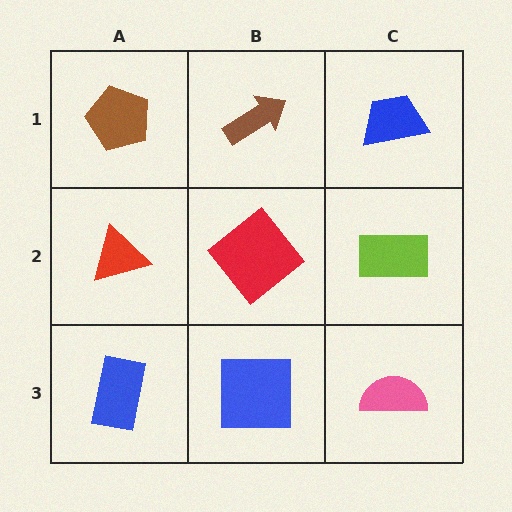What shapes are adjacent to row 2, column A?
A brown pentagon (row 1, column A), a blue rectangle (row 3, column A), a red diamond (row 2, column B).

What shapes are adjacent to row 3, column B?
A red diamond (row 2, column B), a blue rectangle (row 3, column A), a pink semicircle (row 3, column C).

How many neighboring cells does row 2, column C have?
3.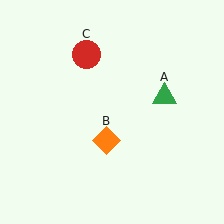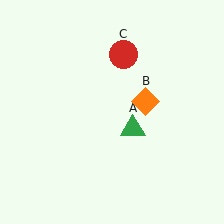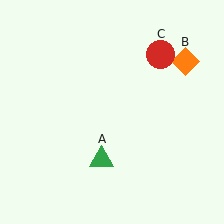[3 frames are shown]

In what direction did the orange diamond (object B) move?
The orange diamond (object B) moved up and to the right.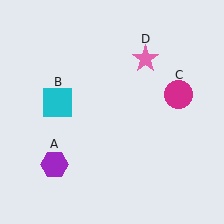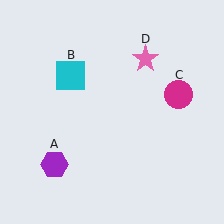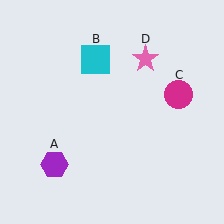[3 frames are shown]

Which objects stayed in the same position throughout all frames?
Purple hexagon (object A) and magenta circle (object C) and pink star (object D) remained stationary.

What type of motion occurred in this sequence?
The cyan square (object B) rotated clockwise around the center of the scene.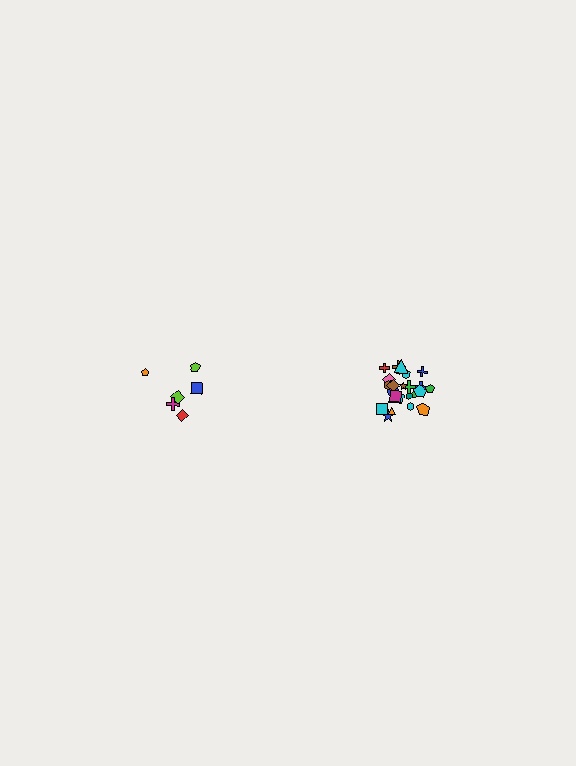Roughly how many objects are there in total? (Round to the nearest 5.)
Roughly 30 objects in total.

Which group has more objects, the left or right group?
The right group.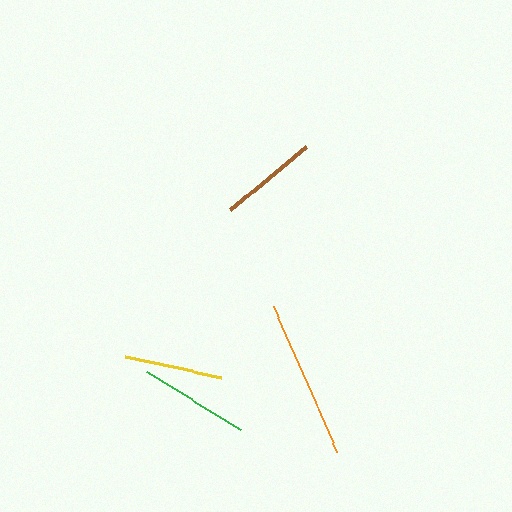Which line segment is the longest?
The orange line is the longest at approximately 159 pixels.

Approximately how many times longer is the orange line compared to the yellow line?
The orange line is approximately 1.6 times the length of the yellow line.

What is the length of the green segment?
The green segment is approximately 110 pixels long.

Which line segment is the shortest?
The yellow line is the shortest at approximately 97 pixels.